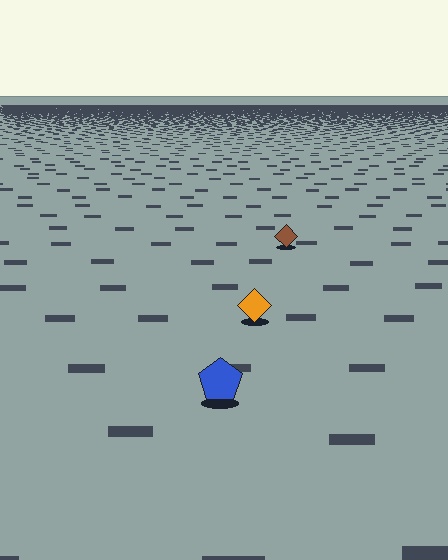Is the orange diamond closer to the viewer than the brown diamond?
Yes. The orange diamond is closer — you can tell from the texture gradient: the ground texture is coarser near it.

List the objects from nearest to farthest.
From nearest to farthest: the blue pentagon, the orange diamond, the brown diamond.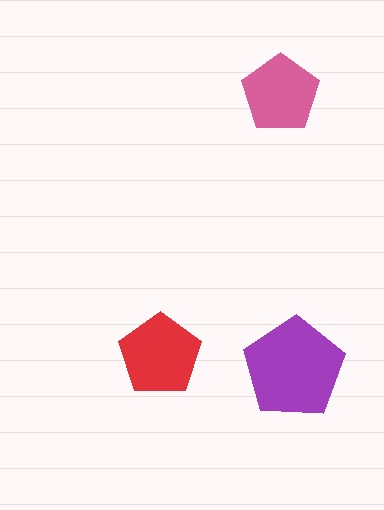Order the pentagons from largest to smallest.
the purple one, the red one, the pink one.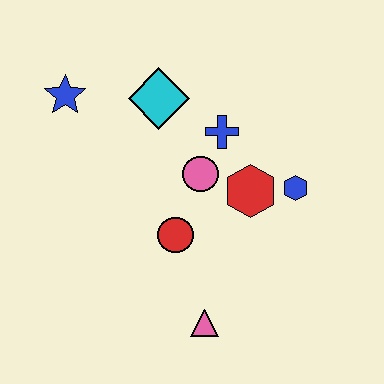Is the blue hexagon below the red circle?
No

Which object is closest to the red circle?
The pink circle is closest to the red circle.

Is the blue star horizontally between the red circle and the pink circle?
No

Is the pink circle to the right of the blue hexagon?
No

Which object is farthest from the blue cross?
The pink triangle is farthest from the blue cross.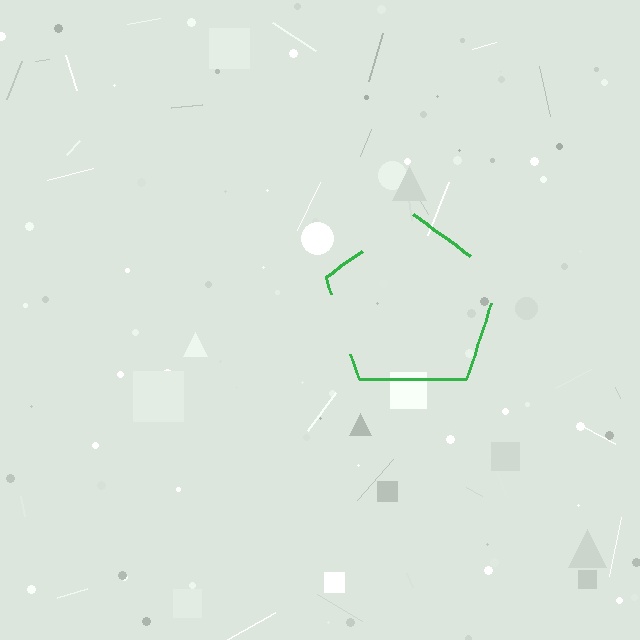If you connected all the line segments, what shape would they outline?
They would outline a pentagon.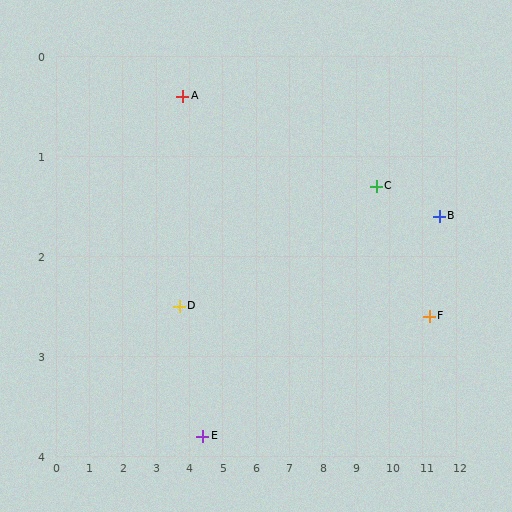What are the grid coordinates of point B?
Point B is at approximately (11.5, 1.6).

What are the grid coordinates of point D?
Point D is at approximately (3.7, 2.5).